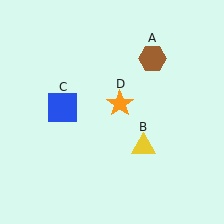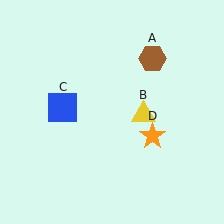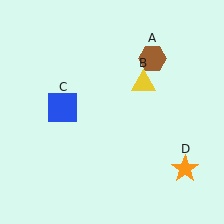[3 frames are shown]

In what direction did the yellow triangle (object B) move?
The yellow triangle (object B) moved up.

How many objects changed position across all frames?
2 objects changed position: yellow triangle (object B), orange star (object D).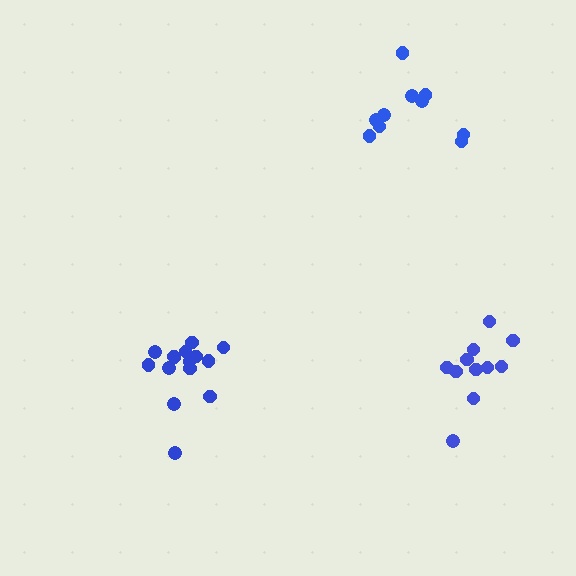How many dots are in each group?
Group 1: 11 dots, Group 2: 15 dots, Group 3: 10 dots (36 total).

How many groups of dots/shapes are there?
There are 3 groups.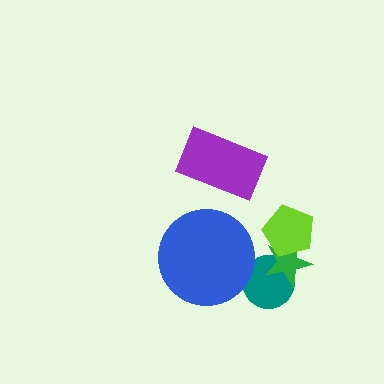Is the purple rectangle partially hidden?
No, no other shape covers it.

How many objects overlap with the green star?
2 objects overlap with the green star.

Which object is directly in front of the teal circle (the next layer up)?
The blue circle is directly in front of the teal circle.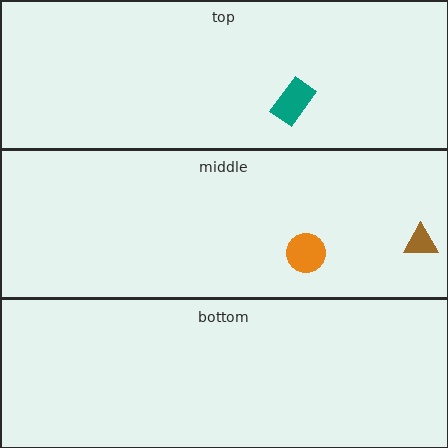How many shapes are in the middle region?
2.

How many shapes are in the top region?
1.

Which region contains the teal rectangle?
The top region.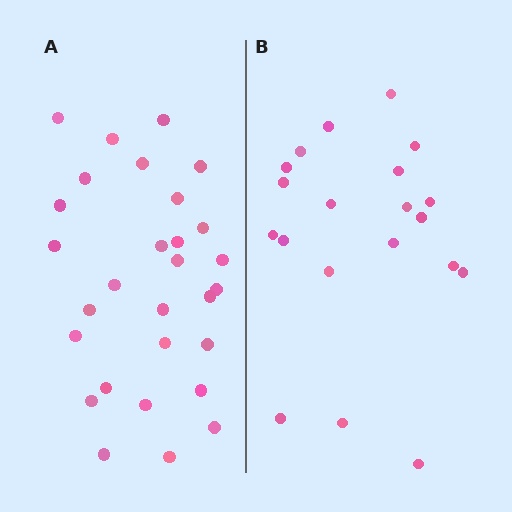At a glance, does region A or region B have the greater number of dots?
Region A (the left region) has more dots.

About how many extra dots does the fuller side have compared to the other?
Region A has roughly 8 or so more dots than region B.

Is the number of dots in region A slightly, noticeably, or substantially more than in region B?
Region A has substantially more. The ratio is roughly 1.4 to 1.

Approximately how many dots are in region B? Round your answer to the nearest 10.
About 20 dots.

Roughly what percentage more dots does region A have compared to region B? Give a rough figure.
About 45% more.